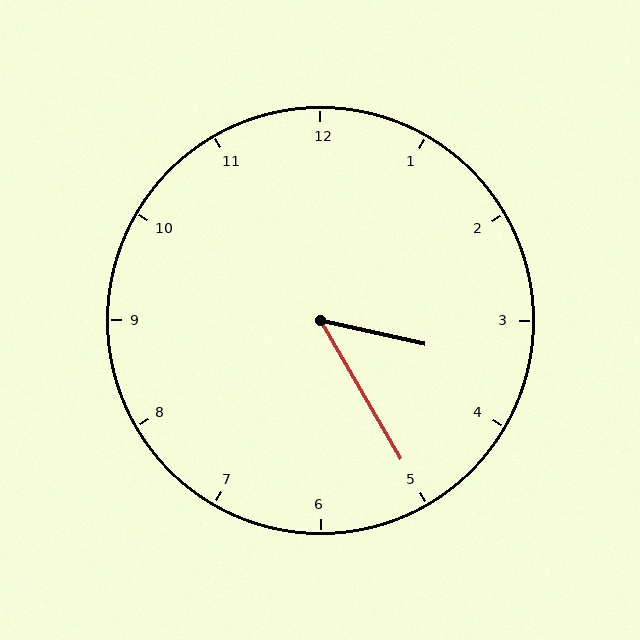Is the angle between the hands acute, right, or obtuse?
It is acute.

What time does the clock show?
3:25.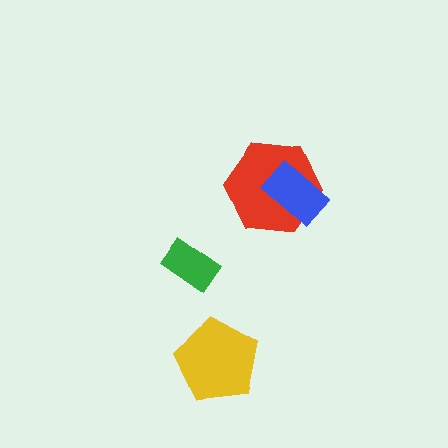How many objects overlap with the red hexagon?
1 object overlaps with the red hexagon.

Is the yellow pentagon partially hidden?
No, no other shape covers it.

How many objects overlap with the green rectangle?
0 objects overlap with the green rectangle.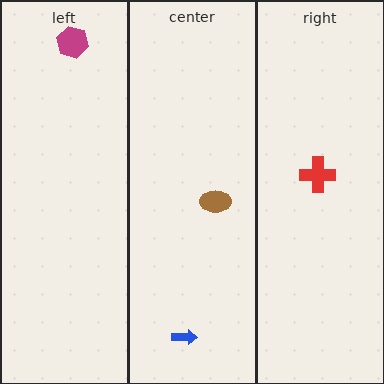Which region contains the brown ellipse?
The center region.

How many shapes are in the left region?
1.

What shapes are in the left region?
The magenta hexagon.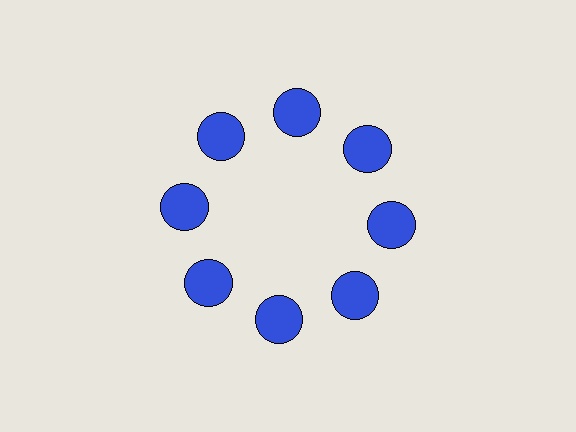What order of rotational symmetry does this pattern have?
This pattern has 8-fold rotational symmetry.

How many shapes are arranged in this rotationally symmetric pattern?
There are 8 shapes, arranged in 8 groups of 1.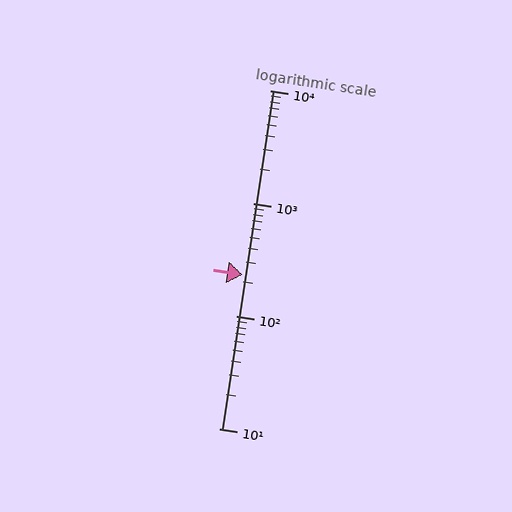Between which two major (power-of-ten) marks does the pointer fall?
The pointer is between 100 and 1000.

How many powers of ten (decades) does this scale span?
The scale spans 3 decades, from 10 to 10000.